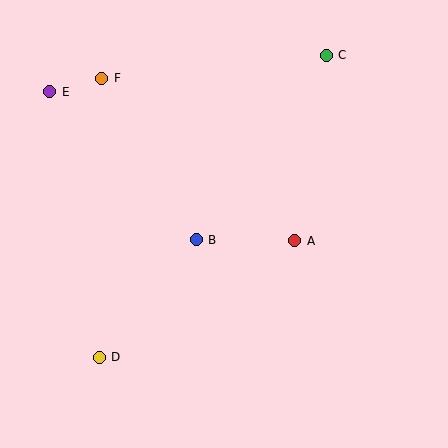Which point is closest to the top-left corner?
Point E is closest to the top-left corner.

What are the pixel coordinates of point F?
Point F is at (102, 78).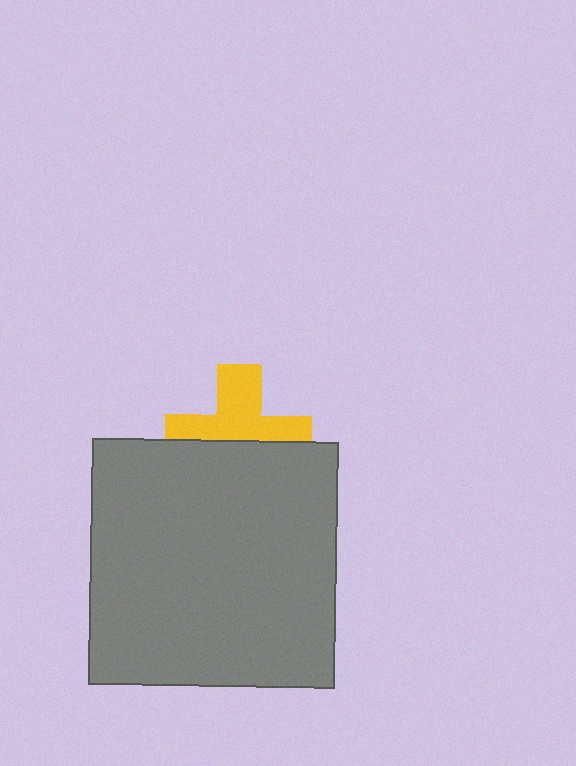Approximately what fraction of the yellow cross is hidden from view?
Roughly 46% of the yellow cross is hidden behind the gray square.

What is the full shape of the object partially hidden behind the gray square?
The partially hidden object is a yellow cross.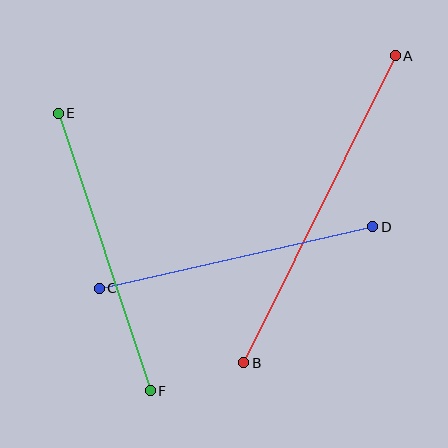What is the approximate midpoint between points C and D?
The midpoint is at approximately (236, 257) pixels.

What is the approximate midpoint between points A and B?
The midpoint is at approximately (319, 209) pixels.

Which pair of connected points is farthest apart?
Points A and B are farthest apart.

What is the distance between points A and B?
The distance is approximately 342 pixels.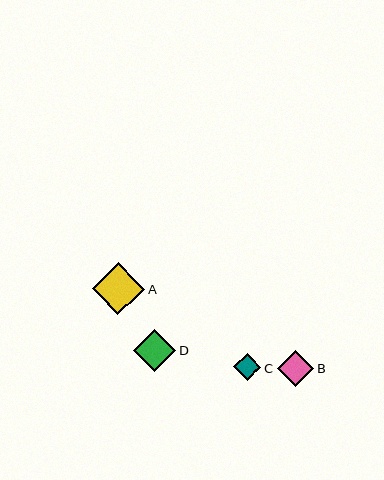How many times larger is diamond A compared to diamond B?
Diamond A is approximately 1.5 times the size of diamond B.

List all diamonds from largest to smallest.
From largest to smallest: A, D, B, C.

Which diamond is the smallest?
Diamond C is the smallest with a size of approximately 27 pixels.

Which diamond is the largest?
Diamond A is the largest with a size of approximately 52 pixels.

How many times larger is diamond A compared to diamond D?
Diamond A is approximately 1.2 times the size of diamond D.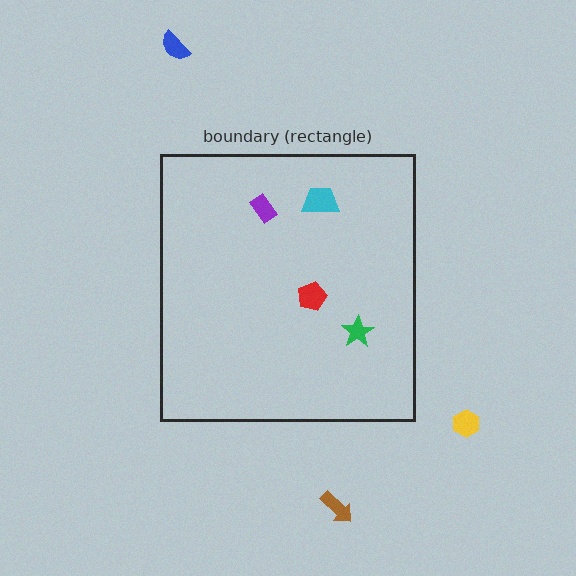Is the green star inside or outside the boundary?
Inside.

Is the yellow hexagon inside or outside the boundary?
Outside.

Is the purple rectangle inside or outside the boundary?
Inside.